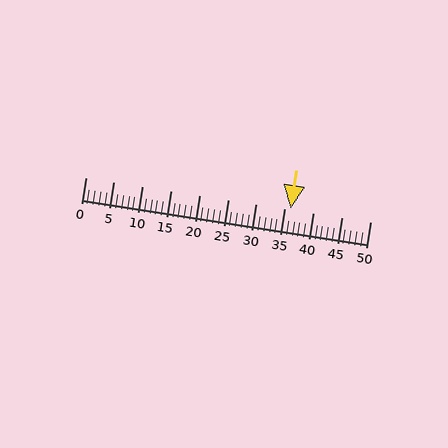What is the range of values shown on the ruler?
The ruler shows values from 0 to 50.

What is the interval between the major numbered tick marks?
The major tick marks are spaced 5 units apart.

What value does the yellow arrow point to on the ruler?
The yellow arrow points to approximately 36.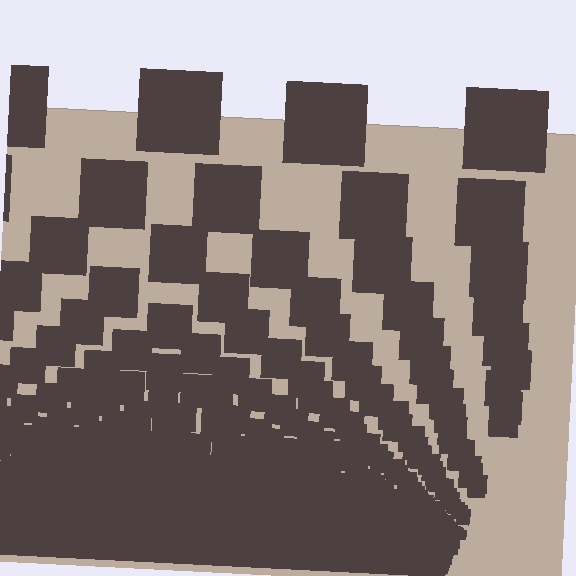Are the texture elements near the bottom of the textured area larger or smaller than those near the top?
Smaller. The gradient is inverted — elements near the bottom are smaller and denser.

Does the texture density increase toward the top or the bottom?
Density increases toward the bottom.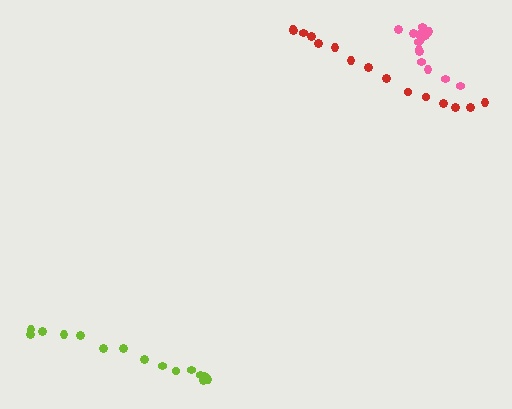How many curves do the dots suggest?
There are 3 distinct paths.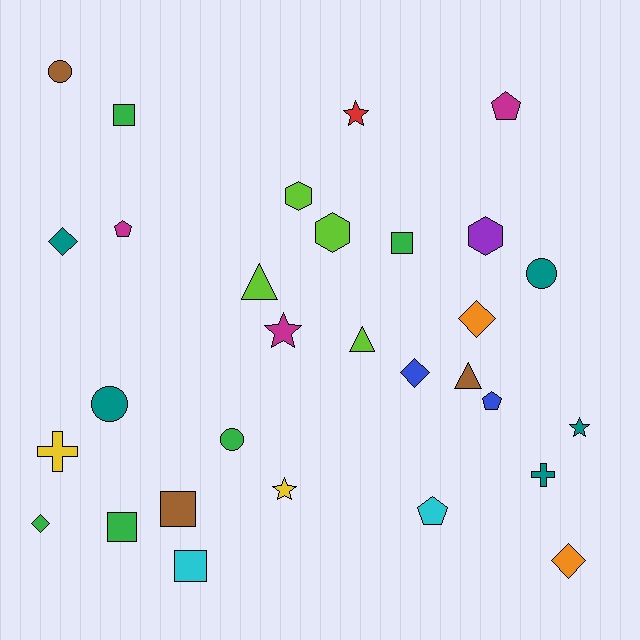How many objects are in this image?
There are 30 objects.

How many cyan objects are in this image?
There are 2 cyan objects.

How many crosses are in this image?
There are 2 crosses.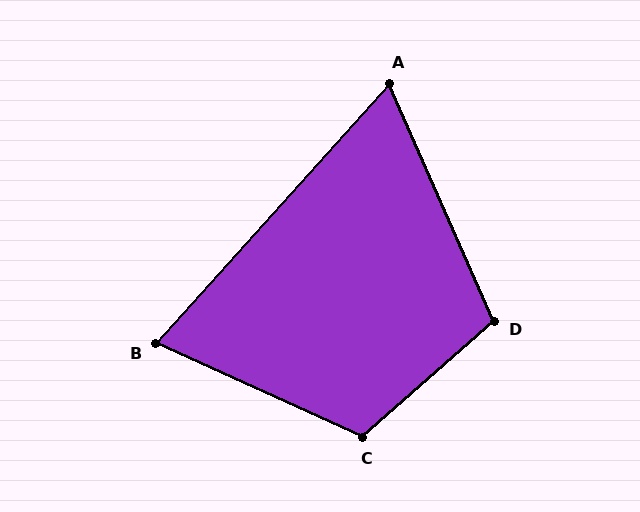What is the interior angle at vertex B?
Approximately 72 degrees (acute).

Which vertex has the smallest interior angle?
A, at approximately 66 degrees.